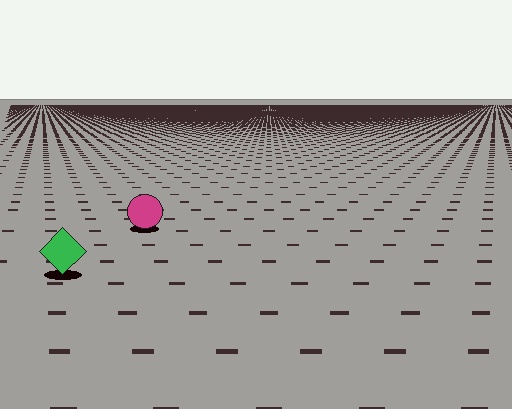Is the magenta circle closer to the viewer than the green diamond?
No. The green diamond is closer — you can tell from the texture gradient: the ground texture is coarser near it.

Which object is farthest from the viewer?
The magenta circle is farthest from the viewer. It appears smaller and the ground texture around it is denser.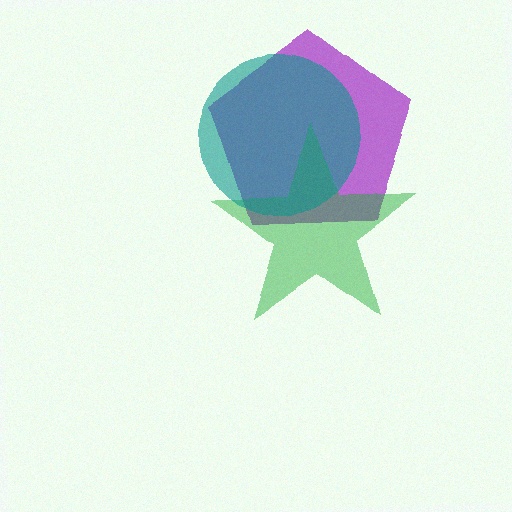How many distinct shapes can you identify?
There are 3 distinct shapes: a purple pentagon, a green star, a teal circle.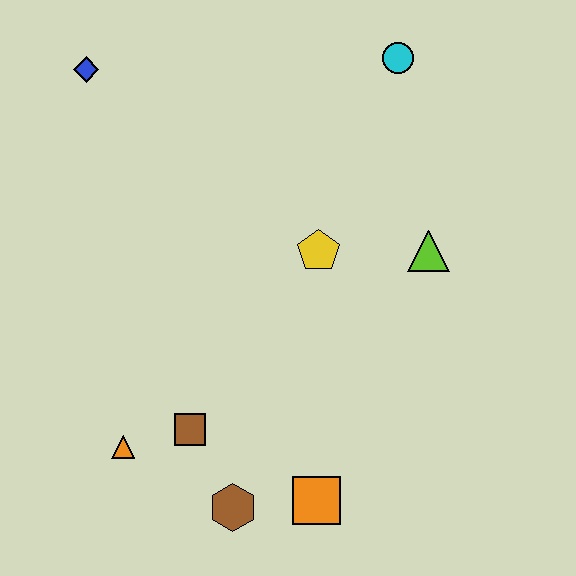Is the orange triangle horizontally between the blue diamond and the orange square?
Yes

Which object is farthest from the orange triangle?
The cyan circle is farthest from the orange triangle.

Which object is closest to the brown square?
The orange triangle is closest to the brown square.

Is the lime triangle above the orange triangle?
Yes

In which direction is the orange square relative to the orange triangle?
The orange square is to the right of the orange triangle.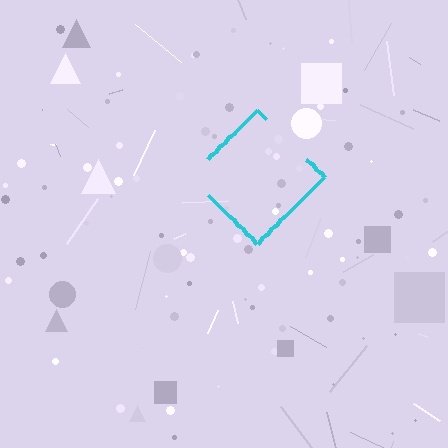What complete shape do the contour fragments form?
The contour fragments form a diamond.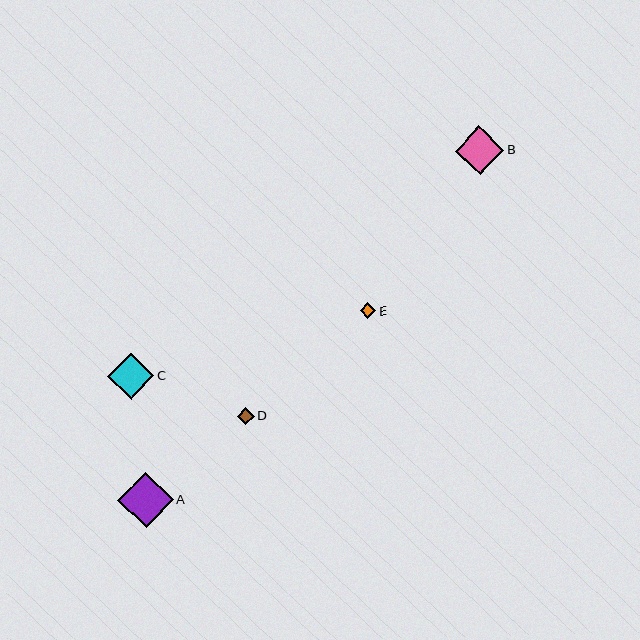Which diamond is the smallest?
Diamond E is the smallest with a size of approximately 15 pixels.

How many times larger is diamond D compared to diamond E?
Diamond D is approximately 1.1 times the size of diamond E.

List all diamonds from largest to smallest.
From largest to smallest: A, B, C, D, E.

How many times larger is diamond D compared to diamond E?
Diamond D is approximately 1.1 times the size of diamond E.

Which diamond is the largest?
Diamond A is the largest with a size of approximately 56 pixels.